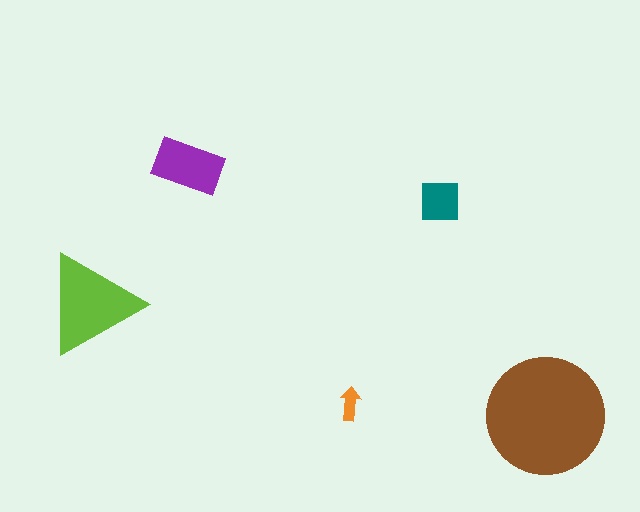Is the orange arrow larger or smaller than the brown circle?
Smaller.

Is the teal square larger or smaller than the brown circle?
Smaller.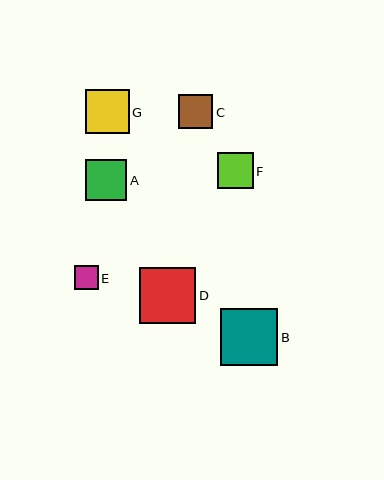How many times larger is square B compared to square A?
Square B is approximately 1.4 times the size of square A.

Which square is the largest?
Square B is the largest with a size of approximately 58 pixels.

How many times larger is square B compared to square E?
Square B is approximately 2.4 times the size of square E.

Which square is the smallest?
Square E is the smallest with a size of approximately 24 pixels.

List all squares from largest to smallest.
From largest to smallest: B, D, G, A, F, C, E.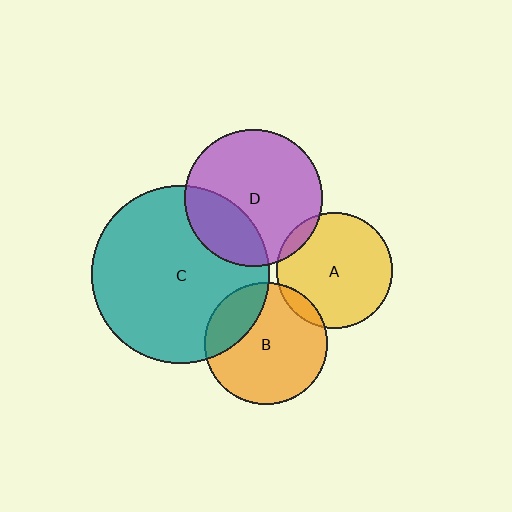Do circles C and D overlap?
Yes.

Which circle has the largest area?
Circle C (teal).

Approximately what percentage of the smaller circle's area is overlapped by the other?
Approximately 30%.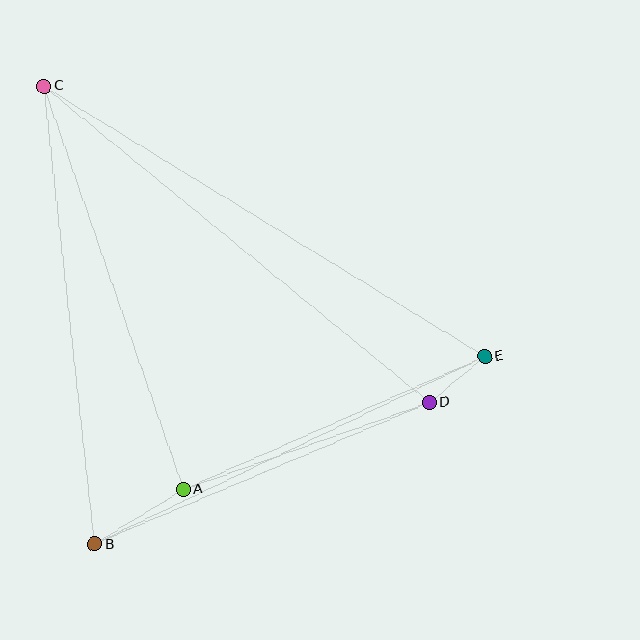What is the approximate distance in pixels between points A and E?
The distance between A and E is approximately 329 pixels.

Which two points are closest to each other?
Points D and E are closest to each other.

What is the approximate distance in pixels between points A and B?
The distance between A and B is approximately 104 pixels.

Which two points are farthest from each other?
Points C and E are farthest from each other.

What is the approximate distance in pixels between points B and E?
The distance between B and E is approximately 433 pixels.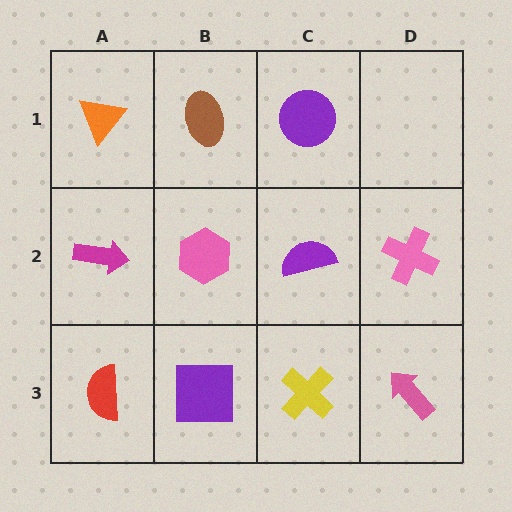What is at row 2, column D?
A pink cross.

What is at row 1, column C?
A purple circle.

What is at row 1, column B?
A brown ellipse.